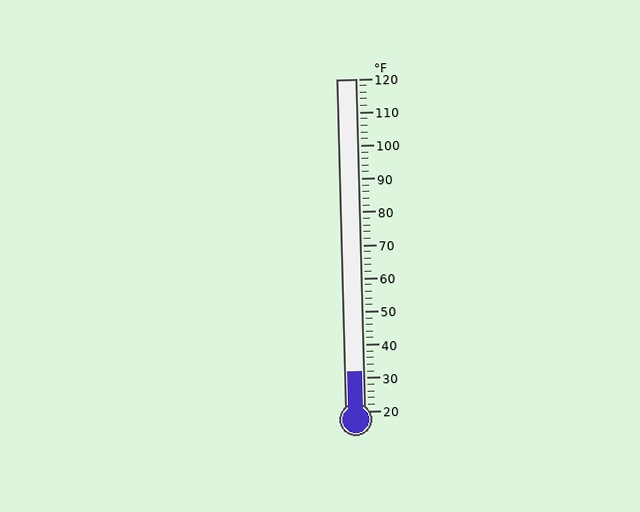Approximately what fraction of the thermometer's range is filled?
The thermometer is filled to approximately 10% of its range.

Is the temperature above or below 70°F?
The temperature is below 70°F.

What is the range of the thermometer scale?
The thermometer scale ranges from 20°F to 120°F.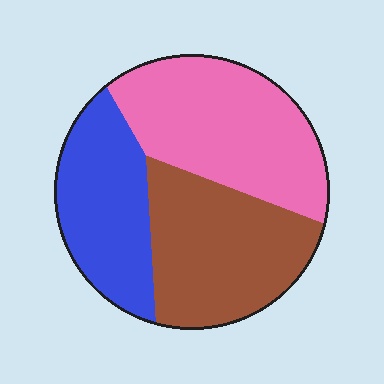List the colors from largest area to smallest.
From largest to smallest: pink, brown, blue.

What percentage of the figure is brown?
Brown takes up between a quarter and a half of the figure.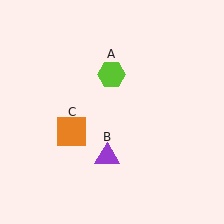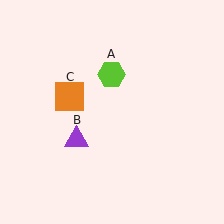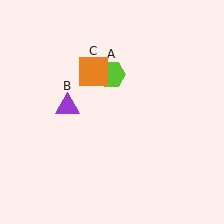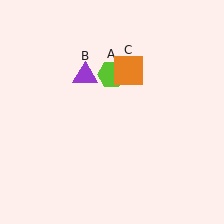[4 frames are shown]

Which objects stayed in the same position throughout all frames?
Lime hexagon (object A) remained stationary.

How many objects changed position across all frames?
2 objects changed position: purple triangle (object B), orange square (object C).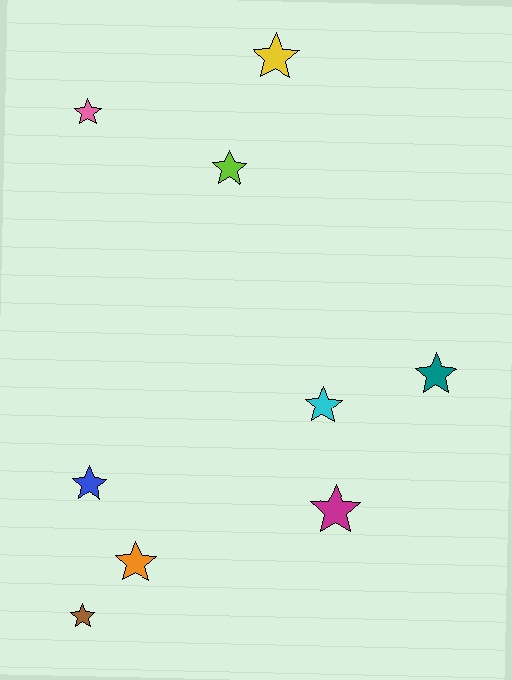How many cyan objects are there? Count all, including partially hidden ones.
There is 1 cyan object.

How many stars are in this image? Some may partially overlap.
There are 9 stars.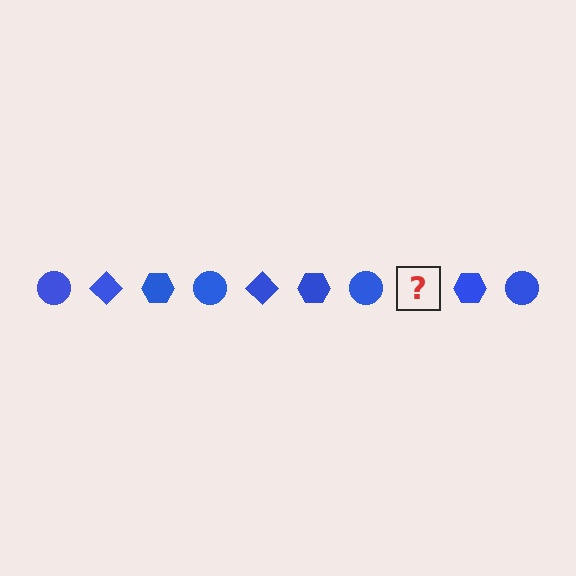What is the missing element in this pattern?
The missing element is a blue diamond.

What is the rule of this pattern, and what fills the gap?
The rule is that the pattern cycles through circle, diamond, hexagon shapes in blue. The gap should be filled with a blue diamond.